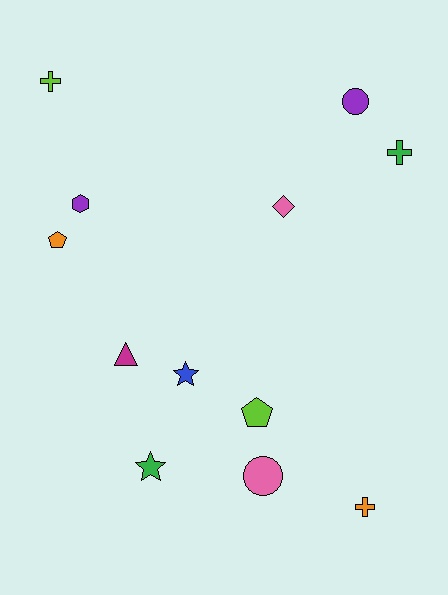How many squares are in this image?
There are no squares.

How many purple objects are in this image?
There are 2 purple objects.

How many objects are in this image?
There are 12 objects.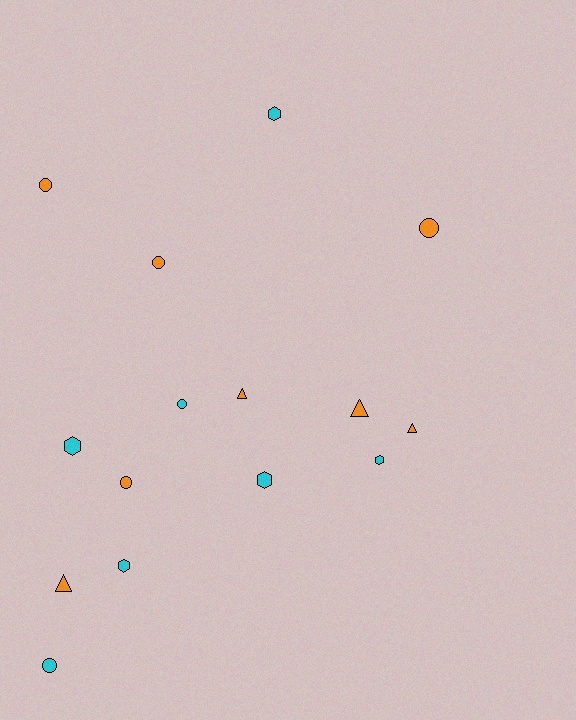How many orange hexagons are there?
There are no orange hexagons.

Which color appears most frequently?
Orange, with 8 objects.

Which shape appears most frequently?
Circle, with 6 objects.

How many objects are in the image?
There are 15 objects.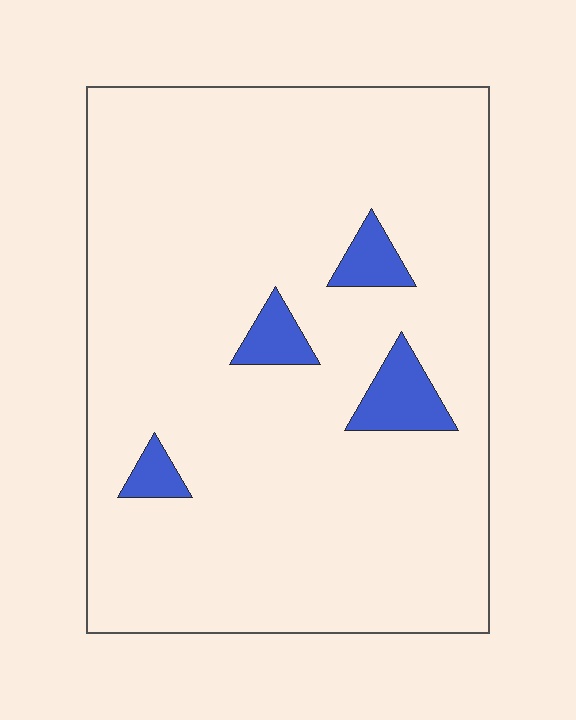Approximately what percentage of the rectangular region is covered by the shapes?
Approximately 5%.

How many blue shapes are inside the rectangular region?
4.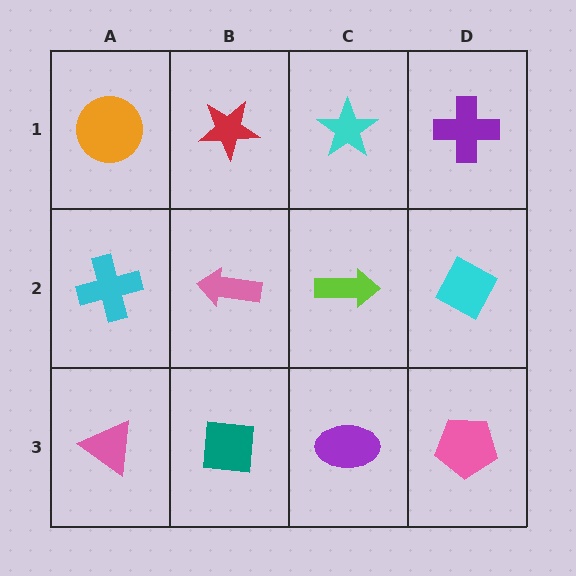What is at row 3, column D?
A pink pentagon.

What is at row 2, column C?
A lime arrow.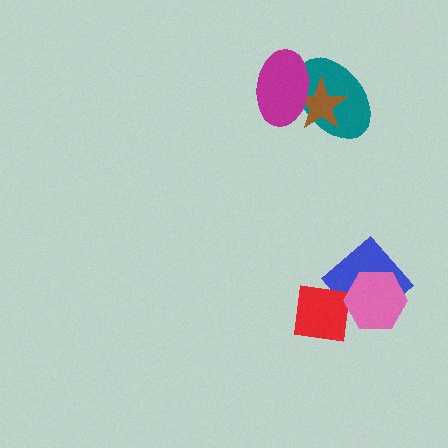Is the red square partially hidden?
Yes, it is partially covered by another shape.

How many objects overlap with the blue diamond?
2 objects overlap with the blue diamond.